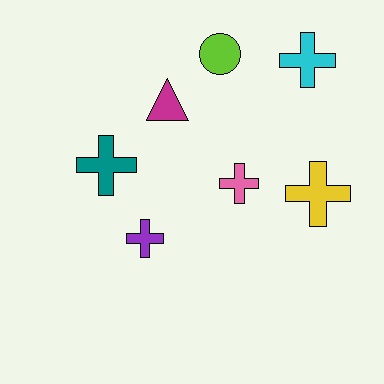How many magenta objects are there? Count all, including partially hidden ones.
There is 1 magenta object.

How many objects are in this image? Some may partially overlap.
There are 7 objects.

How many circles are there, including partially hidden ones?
There is 1 circle.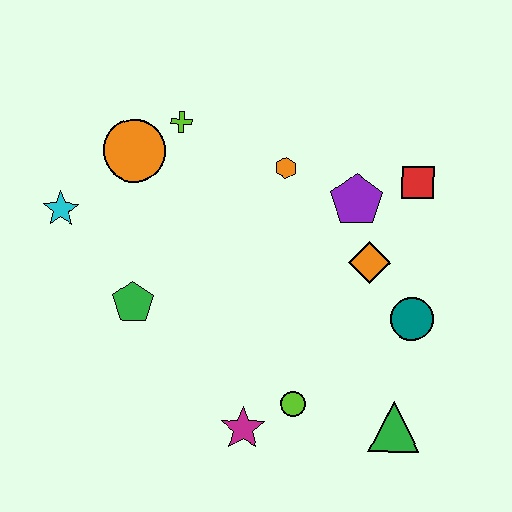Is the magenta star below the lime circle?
Yes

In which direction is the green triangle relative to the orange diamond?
The green triangle is below the orange diamond.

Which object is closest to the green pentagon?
The cyan star is closest to the green pentagon.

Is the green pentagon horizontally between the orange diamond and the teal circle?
No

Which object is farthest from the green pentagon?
The red square is farthest from the green pentagon.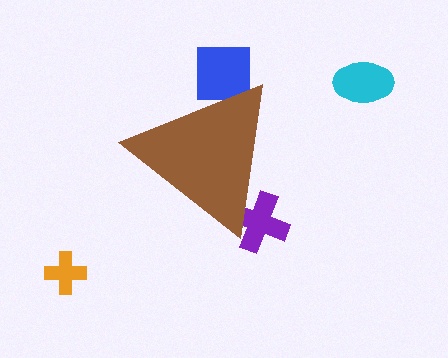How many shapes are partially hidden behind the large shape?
2 shapes are partially hidden.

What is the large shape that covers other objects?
A brown triangle.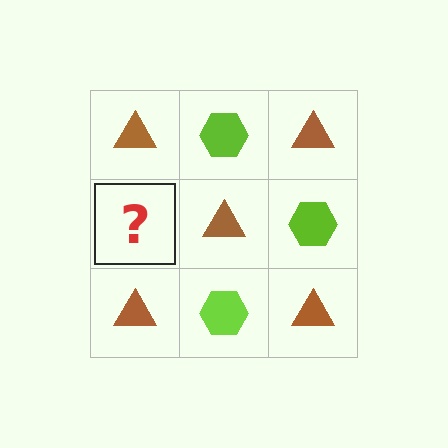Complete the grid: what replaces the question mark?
The question mark should be replaced with a lime hexagon.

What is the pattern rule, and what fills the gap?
The rule is that it alternates brown triangle and lime hexagon in a checkerboard pattern. The gap should be filled with a lime hexagon.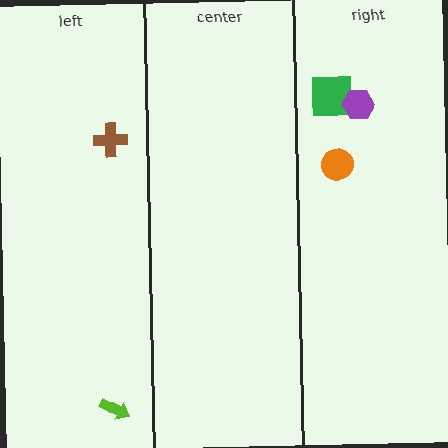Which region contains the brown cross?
The left region.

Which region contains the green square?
The right region.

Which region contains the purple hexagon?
The right region.